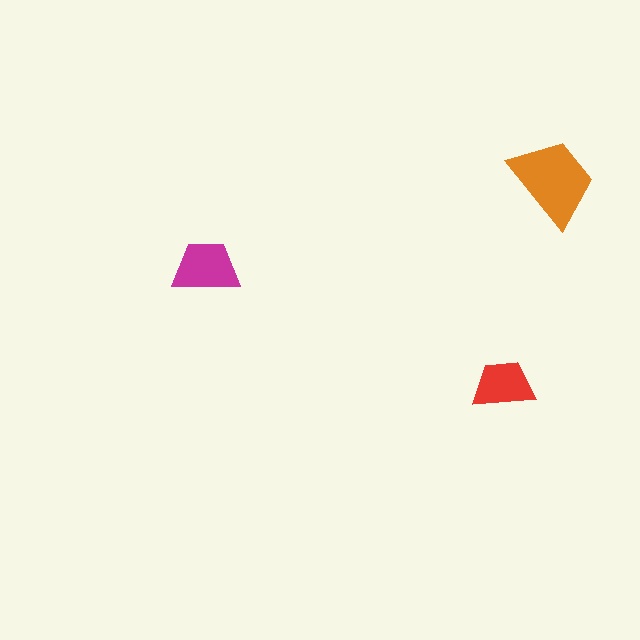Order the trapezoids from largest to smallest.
the orange one, the magenta one, the red one.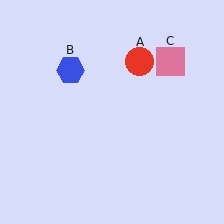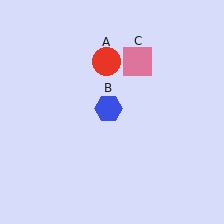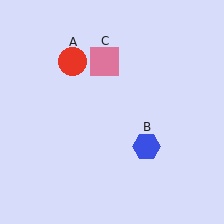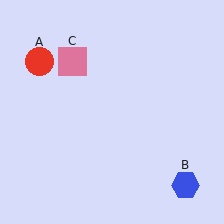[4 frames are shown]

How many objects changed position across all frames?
3 objects changed position: red circle (object A), blue hexagon (object B), pink square (object C).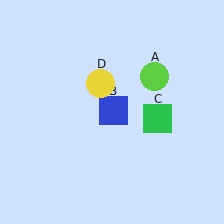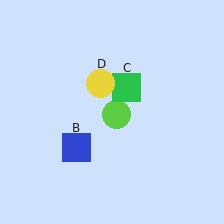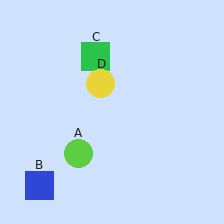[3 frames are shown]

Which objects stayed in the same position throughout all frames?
Yellow circle (object D) remained stationary.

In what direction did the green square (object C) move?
The green square (object C) moved up and to the left.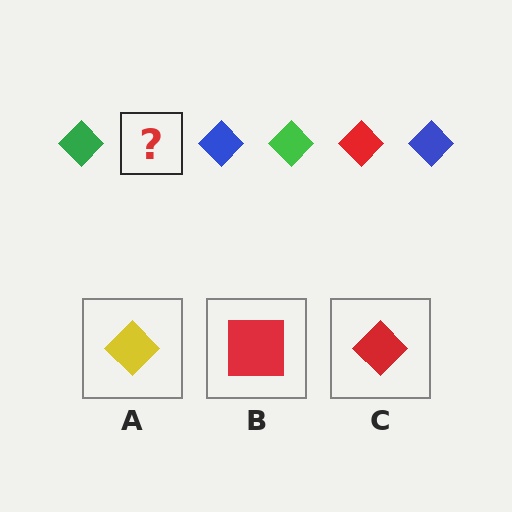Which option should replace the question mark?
Option C.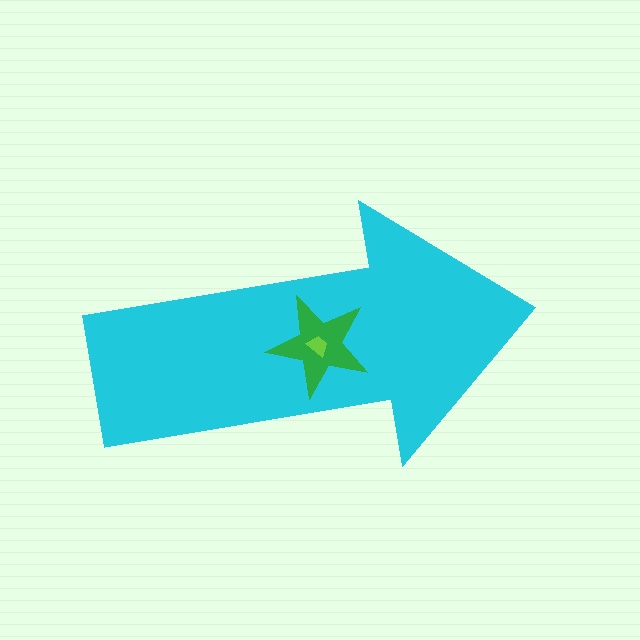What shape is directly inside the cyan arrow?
The green star.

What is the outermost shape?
The cyan arrow.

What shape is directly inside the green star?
The lime trapezoid.